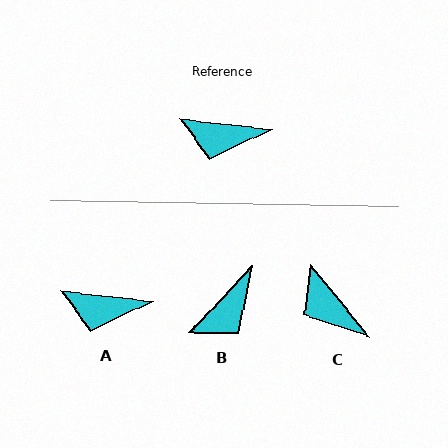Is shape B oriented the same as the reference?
No, it is off by about 52 degrees.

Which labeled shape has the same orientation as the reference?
A.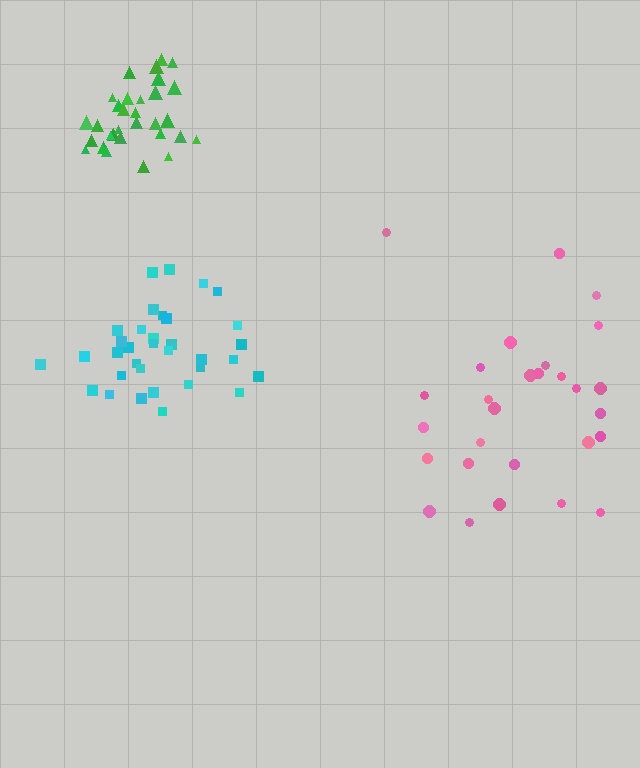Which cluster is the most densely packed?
Green.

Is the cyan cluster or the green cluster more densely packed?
Green.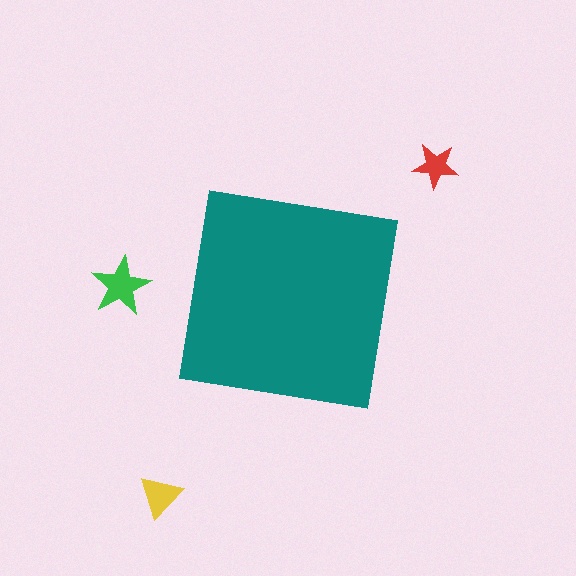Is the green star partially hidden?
No, the green star is fully visible.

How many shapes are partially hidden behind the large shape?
0 shapes are partially hidden.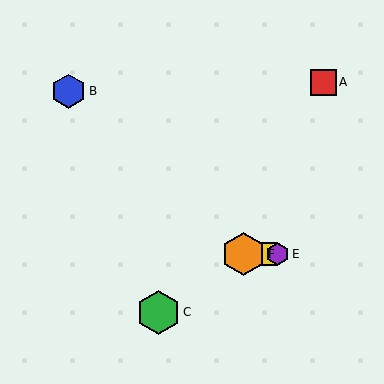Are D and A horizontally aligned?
No, D is at y≈254 and A is at y≈82.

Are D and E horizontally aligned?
Yes, both are at y≈254.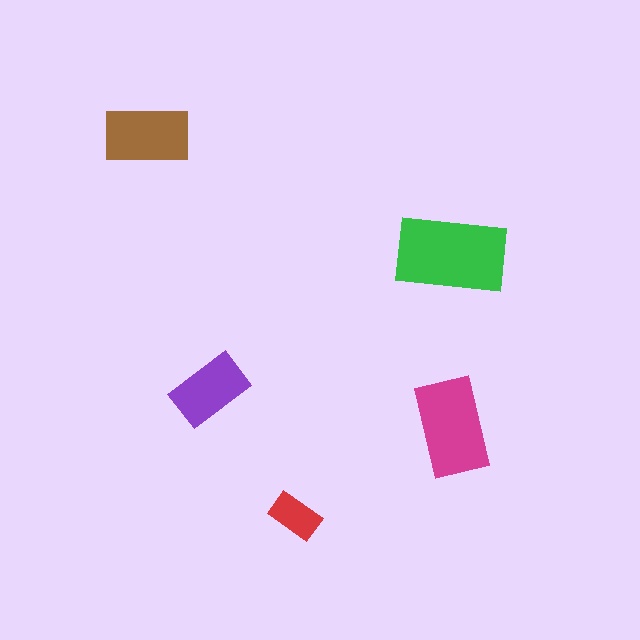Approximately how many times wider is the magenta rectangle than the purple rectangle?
About 1.5 times wider.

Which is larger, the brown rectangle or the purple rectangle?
The brown one.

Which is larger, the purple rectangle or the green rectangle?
The green one.